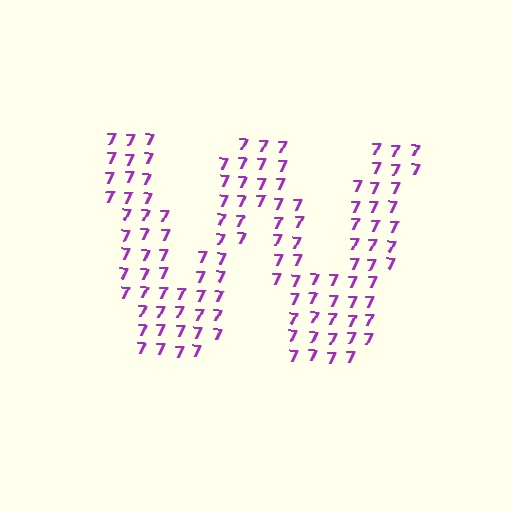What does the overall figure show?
The overall figure shows the letter W.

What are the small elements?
The small elements are digit 7's.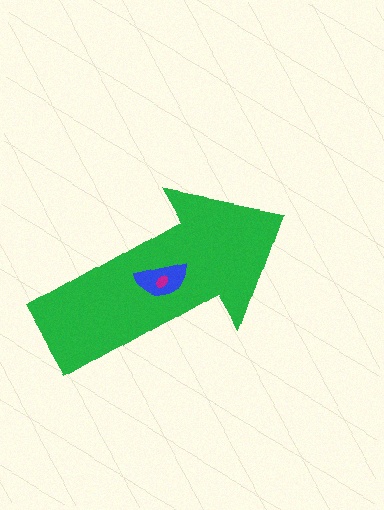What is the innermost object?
The magenta ellipse.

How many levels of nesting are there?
3.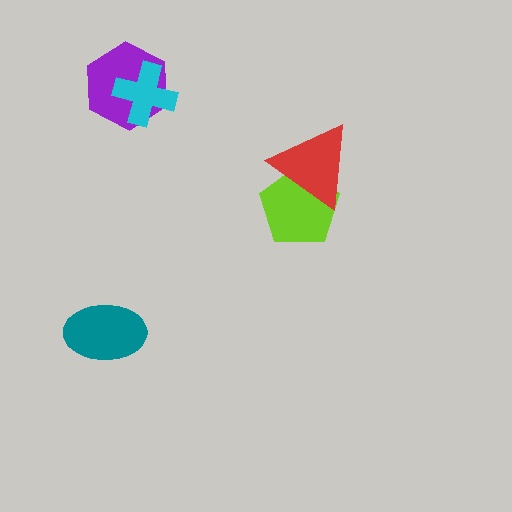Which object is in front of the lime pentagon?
The red triangle is in front of the lime pentagon.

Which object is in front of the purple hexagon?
The cyan cross is in front of the purple hexagon.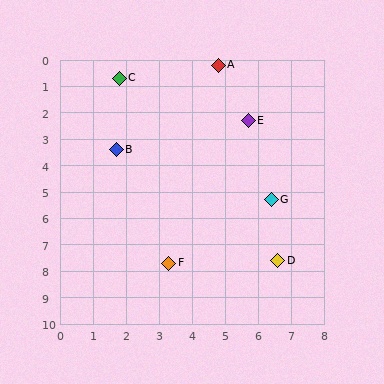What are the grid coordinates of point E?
Point E is at approximately (5.7, 2.3).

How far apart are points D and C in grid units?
Points D and C are about 8.4 grid units apart.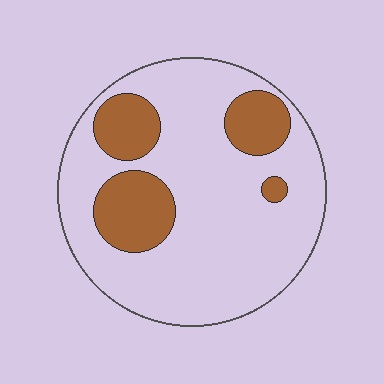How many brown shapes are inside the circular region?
4.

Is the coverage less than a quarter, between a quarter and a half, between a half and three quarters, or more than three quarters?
Less than a quarter.